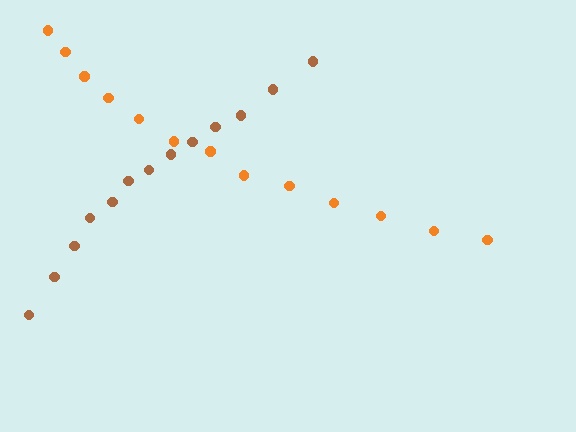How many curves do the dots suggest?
There are 2 distinct paths.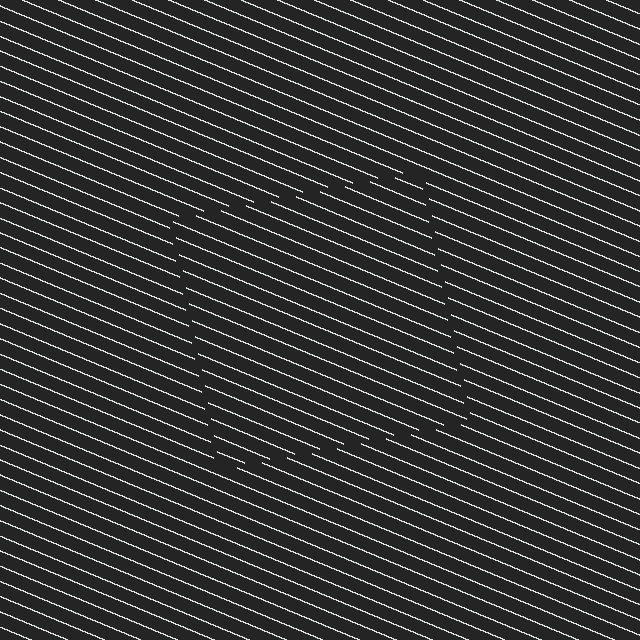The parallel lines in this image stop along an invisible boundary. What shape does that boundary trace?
An illusory square. The interior of the shape contains the same grating, shifted by half a period — the contour is defined by the phase discontinuity where line-ends from the inner and outer gratings abut.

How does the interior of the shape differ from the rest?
The interior of the shape contains the same grating, shifted by half a period — the contour is defined by the phase discontinuity where line-ends from the inner and outer gratings abut.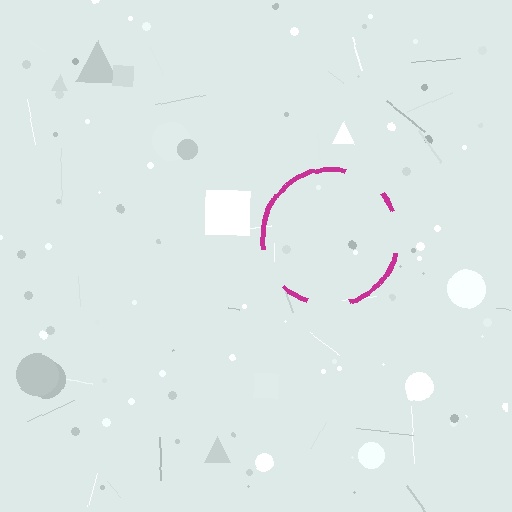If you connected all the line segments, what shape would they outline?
They would outline a circle.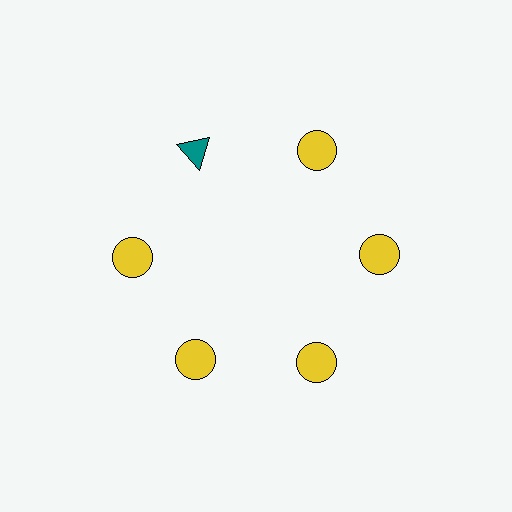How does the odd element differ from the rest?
It differs in both color (teal instead of yellow) and shape (triangle instead of circle).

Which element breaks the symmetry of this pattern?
The teal triangle at roughly the 11 o'clock position breaks the symmetry. All other shapes are yellow circles.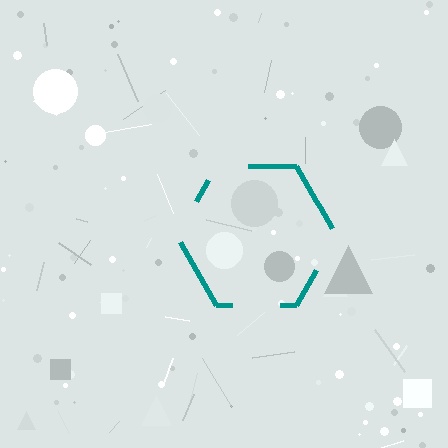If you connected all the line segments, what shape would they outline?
They would outline a hexagon.